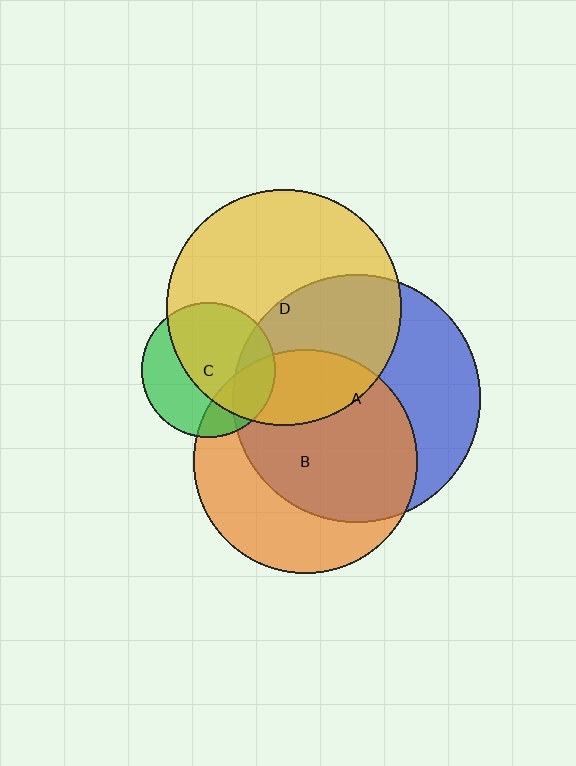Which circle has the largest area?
Circle A (blue).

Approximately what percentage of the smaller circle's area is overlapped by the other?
Approximately 65%.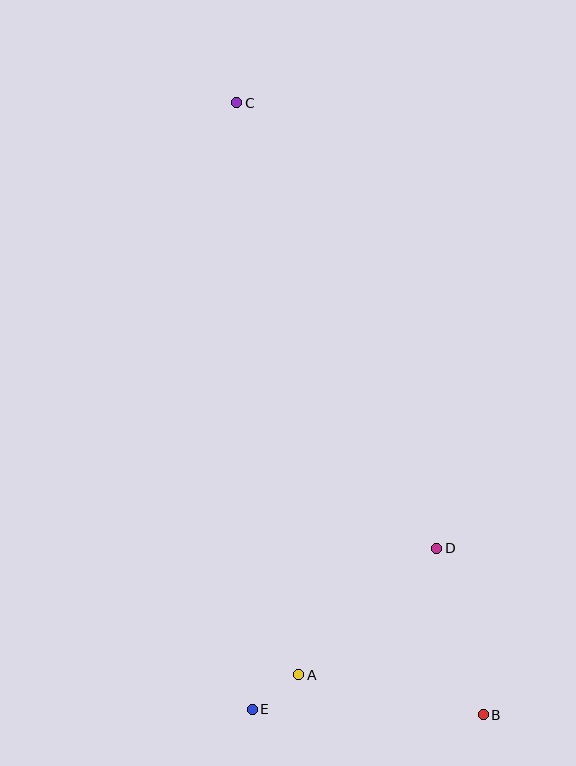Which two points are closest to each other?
Points A and E are closest to each other.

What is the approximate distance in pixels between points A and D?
The distance between A and D is approximately 187 pixels.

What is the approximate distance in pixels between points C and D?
The distance between C and D is approximately 488 pixels.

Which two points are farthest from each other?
Points B and C are farthest from each other.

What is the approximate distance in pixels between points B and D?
The distance between B and D is approximately 173 pixels.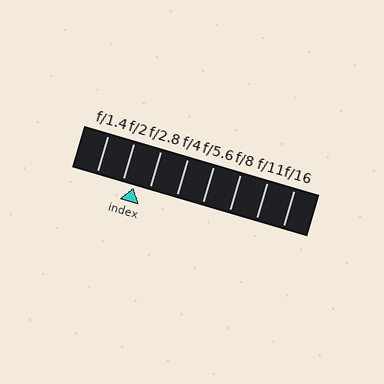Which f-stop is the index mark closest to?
The index mark is closest to f/2.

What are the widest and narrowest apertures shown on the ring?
The widest aperture shown is f/1.4 and the narrowest is f/16.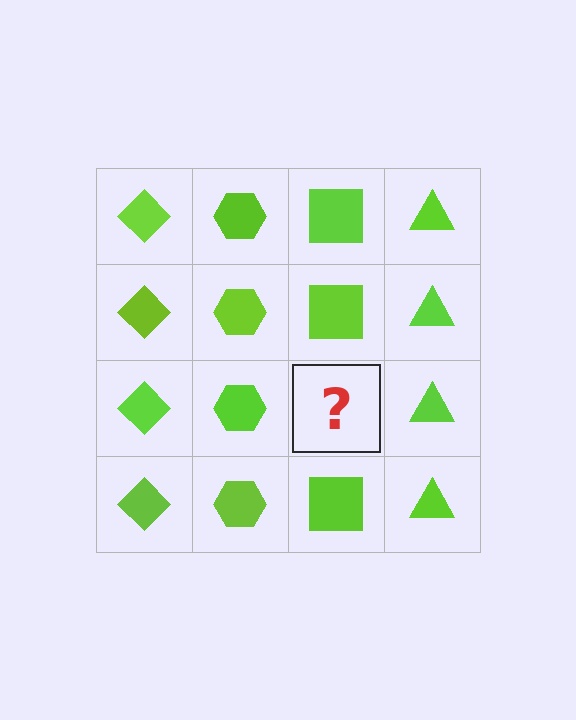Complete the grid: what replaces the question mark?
The question mark should be replaced with a lime square.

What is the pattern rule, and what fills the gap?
The rule is that each column has a consistent shape. The gap should be filled with a lime square.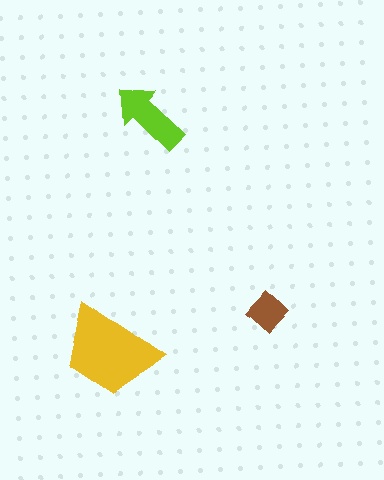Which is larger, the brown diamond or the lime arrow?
The lime arrow.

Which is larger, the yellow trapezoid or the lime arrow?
The yellow trapezoid.